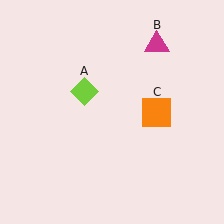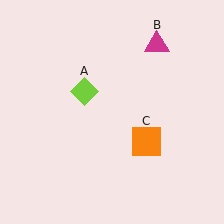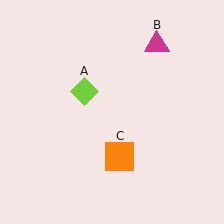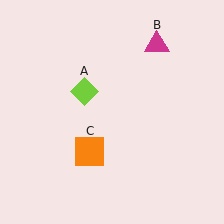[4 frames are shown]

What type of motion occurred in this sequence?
The orange square (object C) rotated clockwise around the center of the scene.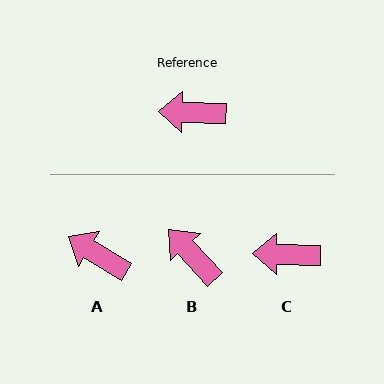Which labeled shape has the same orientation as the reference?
C.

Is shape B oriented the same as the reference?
No, it is off by about 46 degrees.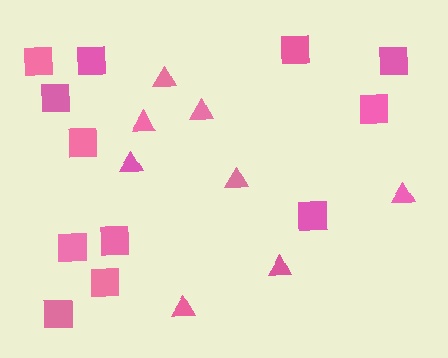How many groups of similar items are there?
There are 2 groups: one group of triangles (8) and one group of squares (12).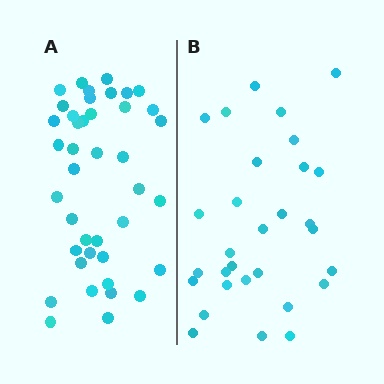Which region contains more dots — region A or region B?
Region A (the left region) has more dots.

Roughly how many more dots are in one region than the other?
Region A has roughly 12 or so more dots than region B.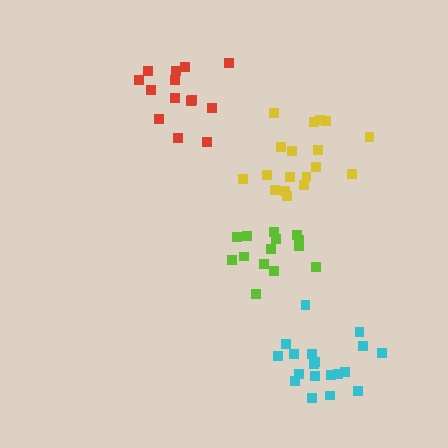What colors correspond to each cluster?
The clusters are colored: yellow, cyan, lime, red.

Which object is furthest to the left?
The red cluster is leftmost.